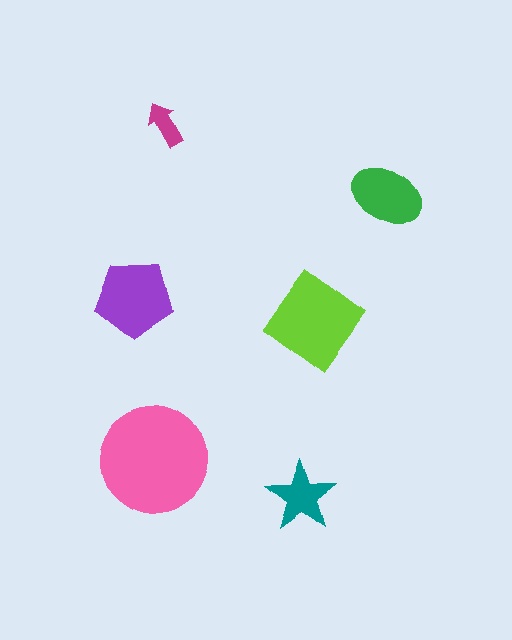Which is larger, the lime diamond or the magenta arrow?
The lime diamond.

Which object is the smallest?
The magenta arrow.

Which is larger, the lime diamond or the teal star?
The lime diamond.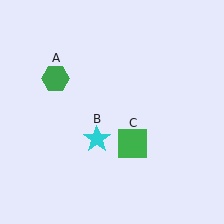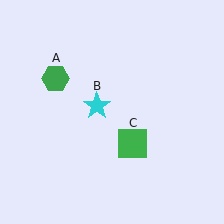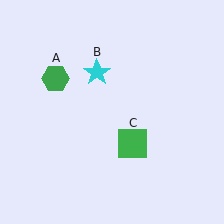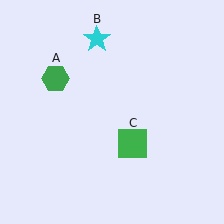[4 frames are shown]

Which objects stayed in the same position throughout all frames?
Green hexagon (object A) and green square (object C) remained stationary.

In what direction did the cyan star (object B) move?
The cyan star (object B) moved up.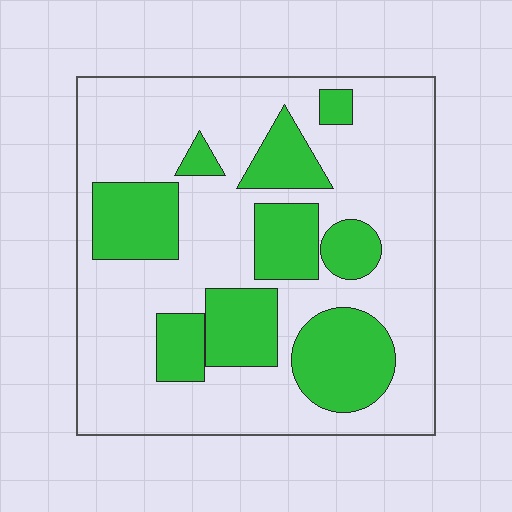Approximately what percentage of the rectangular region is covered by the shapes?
Approximately 30%.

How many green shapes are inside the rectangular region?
9.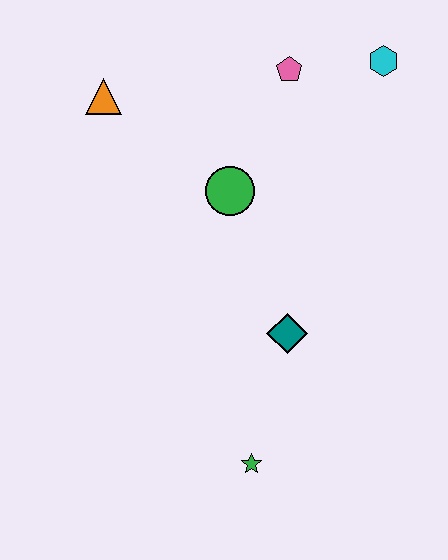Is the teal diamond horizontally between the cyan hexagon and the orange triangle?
Yes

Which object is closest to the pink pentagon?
The cyan hexagon is closest to the pink pentagon.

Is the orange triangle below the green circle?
No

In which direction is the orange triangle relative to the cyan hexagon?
The orange triangle is to the left of the cyan hexagon.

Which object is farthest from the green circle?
The green star is farthest from the green circle.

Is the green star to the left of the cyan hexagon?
Yes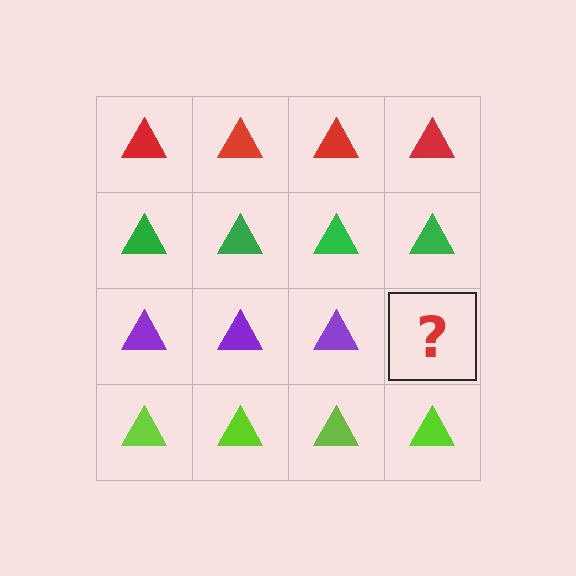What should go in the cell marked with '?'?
The missing cell should contain a purple triangle.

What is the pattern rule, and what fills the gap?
The rule is that each row has a consistent color. The gap should be filled with a purple triangle.